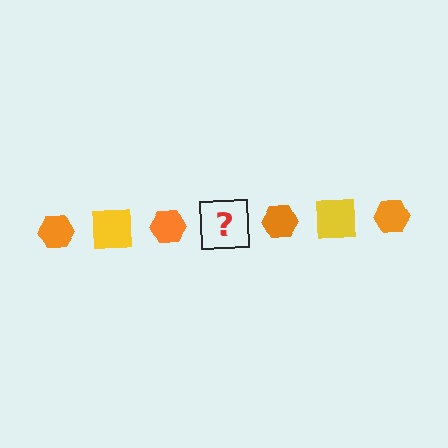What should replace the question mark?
The question mark should be replaced with a yellow square.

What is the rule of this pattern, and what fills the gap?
The rule is that the pattern alternates between orange hexagon and yellow square. The gap should be filled with a yellow square.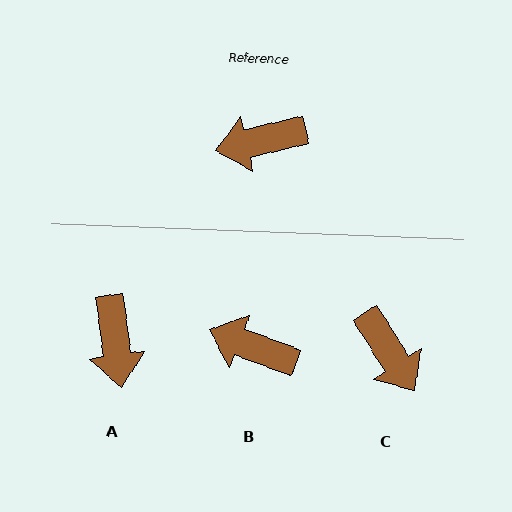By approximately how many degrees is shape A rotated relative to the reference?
Approximately 84 degrees counter-clockwise.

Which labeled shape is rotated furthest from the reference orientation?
C, about 110 degrees away.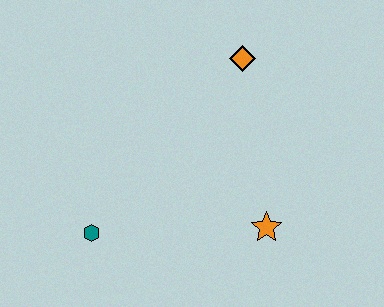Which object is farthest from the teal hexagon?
The orange diamond is farthest from the teal hexagon.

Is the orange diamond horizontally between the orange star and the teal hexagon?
Yes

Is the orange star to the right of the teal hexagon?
Yes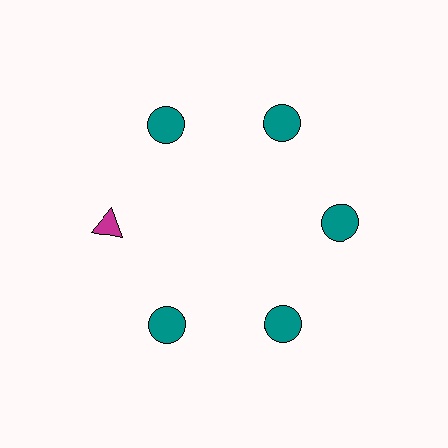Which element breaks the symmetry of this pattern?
The magenta triangle at roughly the 9 o'clock position breaks the symmetry. All other shapes are teal circles.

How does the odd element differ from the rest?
It differs in both color (magenta instead of teal) and shape (triangle instead of circle).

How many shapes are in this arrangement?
There are 6 shapes arranged in a ring pattern.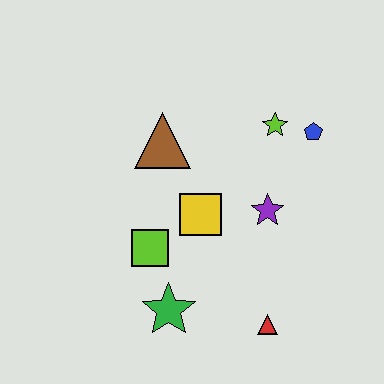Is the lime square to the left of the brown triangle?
Yes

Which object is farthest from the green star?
The blue pentagon is farthest from the green star.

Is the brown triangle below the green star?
No